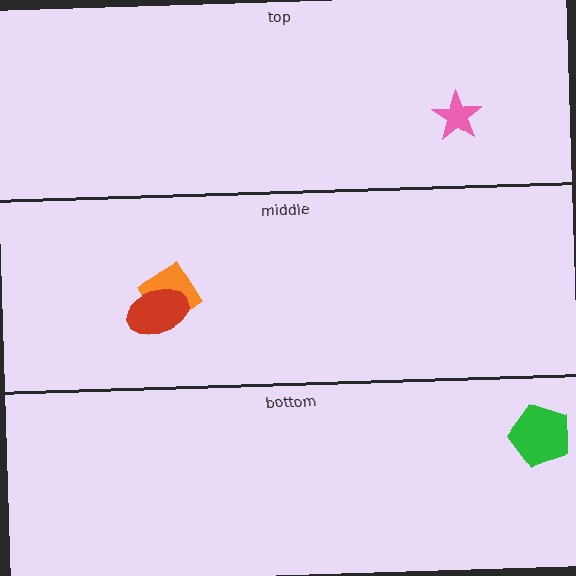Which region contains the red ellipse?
The middle region.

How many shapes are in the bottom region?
1.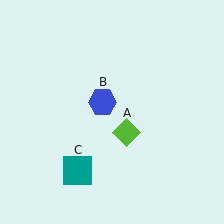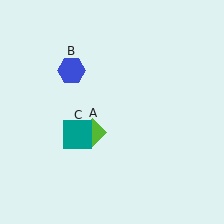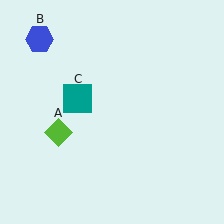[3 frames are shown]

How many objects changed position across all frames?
3 objects changed position: lime diamond (object A), blue hexagon (object B), teal square (object C).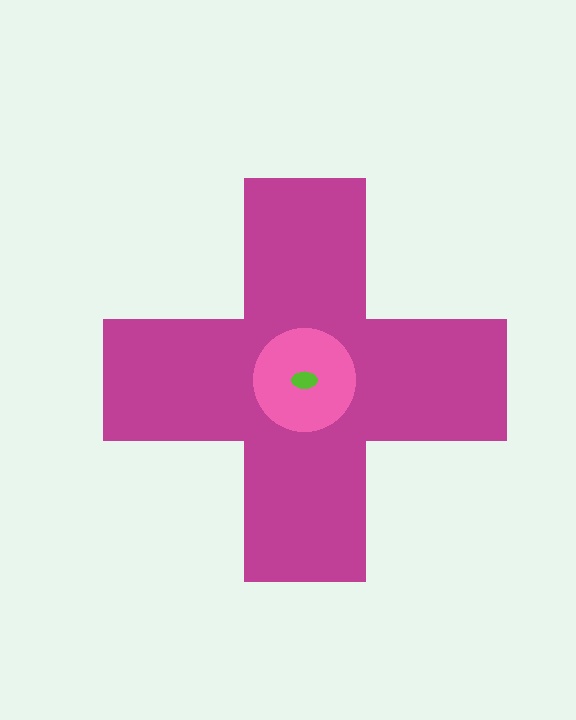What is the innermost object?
The lime ellipse.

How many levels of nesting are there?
3.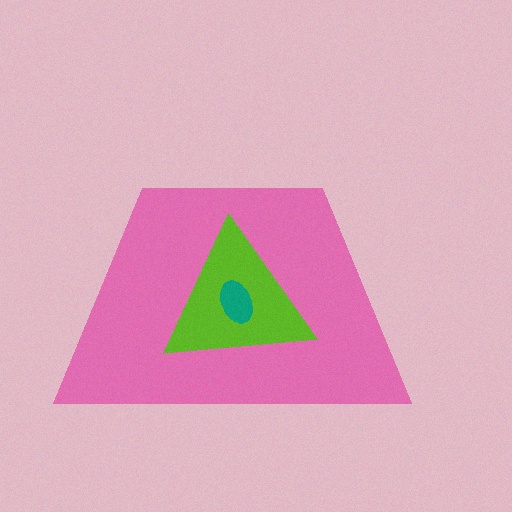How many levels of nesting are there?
3.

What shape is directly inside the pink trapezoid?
The lime triangle.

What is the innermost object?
The teal ellipse.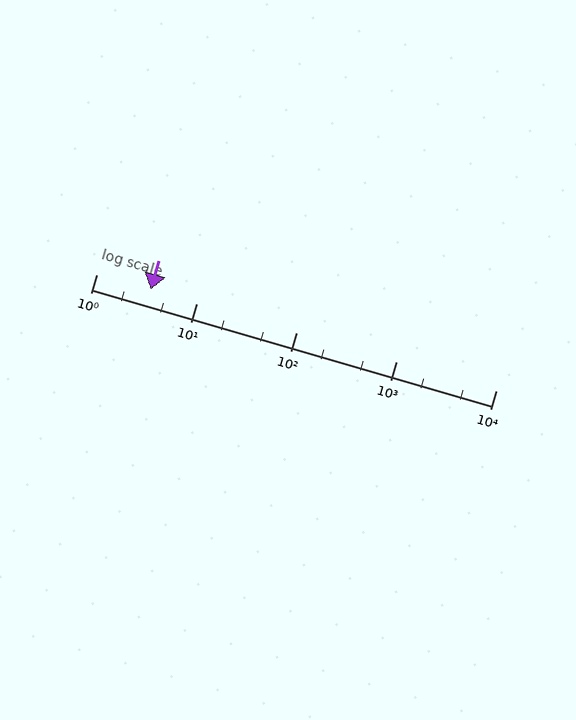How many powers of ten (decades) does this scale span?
The scale spans 4 decades, from 1 to 10000.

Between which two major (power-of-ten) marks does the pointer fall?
The pointer is between 1 and 10.